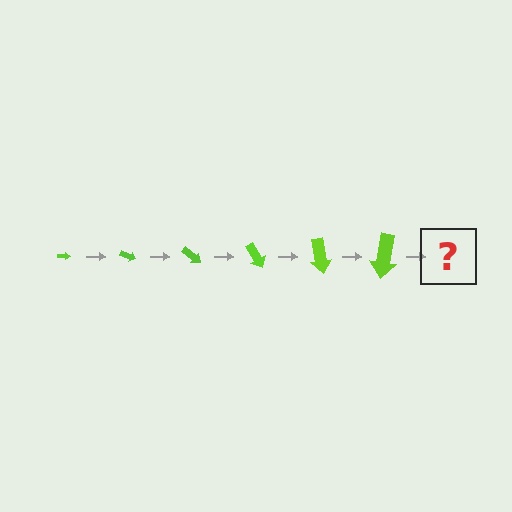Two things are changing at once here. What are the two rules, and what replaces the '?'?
The two rules are that the arrow grows larger each step and it rotates 20 degrees each step. The '?' should be an arrow, larger than the previous one and rotated 120 degrees from the start.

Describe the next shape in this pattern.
It should be an arrow, larger than the previous one and rotated 120 degrees from the start.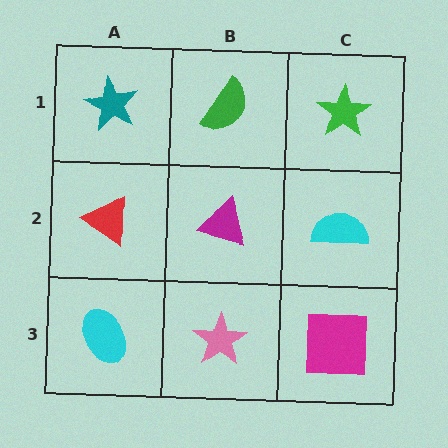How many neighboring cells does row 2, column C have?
3.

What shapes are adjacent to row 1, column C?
A cyan semicircle (row 2, column C), a green semicircle (row 1, column B).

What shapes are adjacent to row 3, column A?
A red triangle (row 2, column A), a pink star (row 3, column B).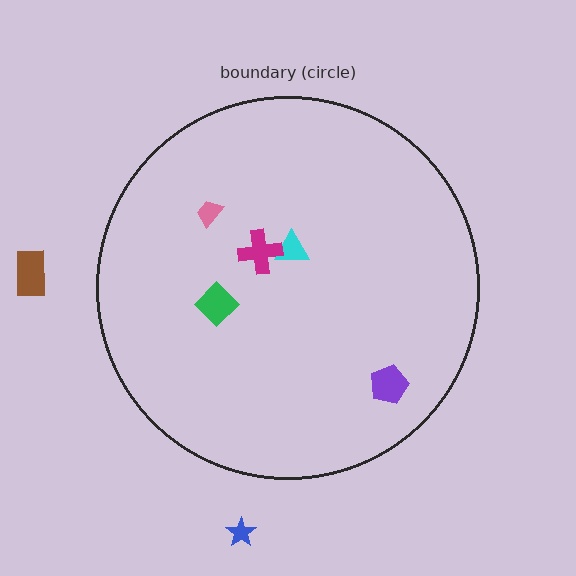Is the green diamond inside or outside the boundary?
Inside.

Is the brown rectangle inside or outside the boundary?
Outside.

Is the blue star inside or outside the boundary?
Outside.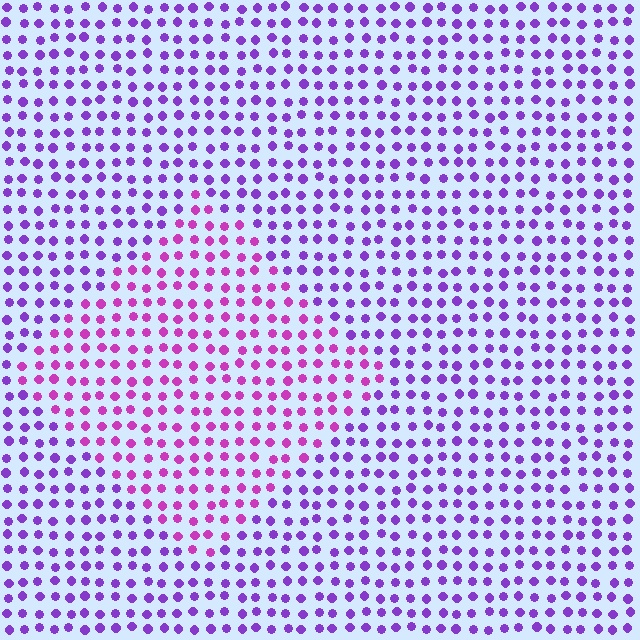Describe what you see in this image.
The image is filled with small purple elements in a uniform arrangement. A diamond-shaped region is visible where the elements are tinted to a slightly different hue, forming a subtle color boundary.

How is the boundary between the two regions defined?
The boundary is defined purely by a slight shift in hue (about 34 degrees). Spacing, size, and orientation are identical on both sides.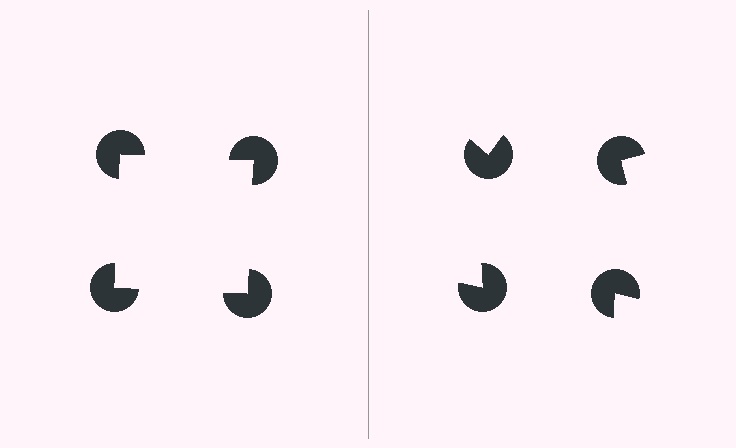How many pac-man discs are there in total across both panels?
8 — 4 on each side.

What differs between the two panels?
The pac-man discs are positioned identically on both sides; only the wedge orientations differ. On the left they align to a square; on the right they are misaligned.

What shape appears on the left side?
An illusory square.